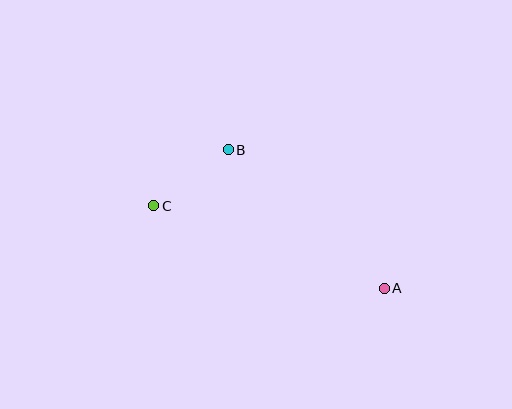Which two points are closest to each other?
Points B and C are closest to each other.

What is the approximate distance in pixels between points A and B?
The distance between A and B is approximately 208 pixels.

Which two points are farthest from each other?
Points A and C are farthest from each other.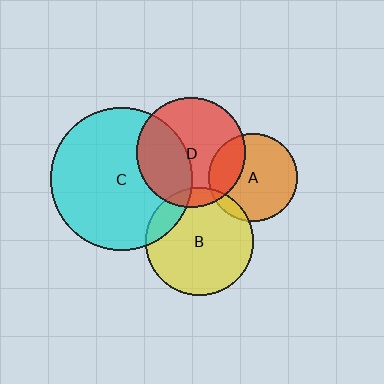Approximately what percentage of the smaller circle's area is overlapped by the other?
Approximately 40%.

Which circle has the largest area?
Circle C (cyan).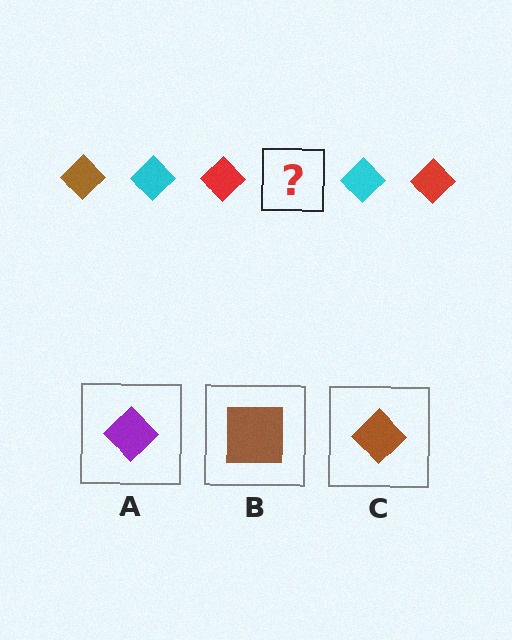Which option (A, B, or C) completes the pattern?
C.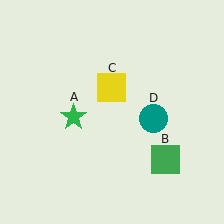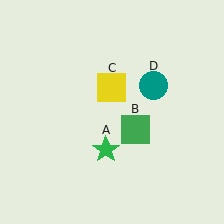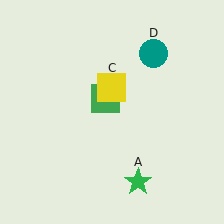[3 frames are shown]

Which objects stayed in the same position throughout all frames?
Yellow square (object C) remained stationary.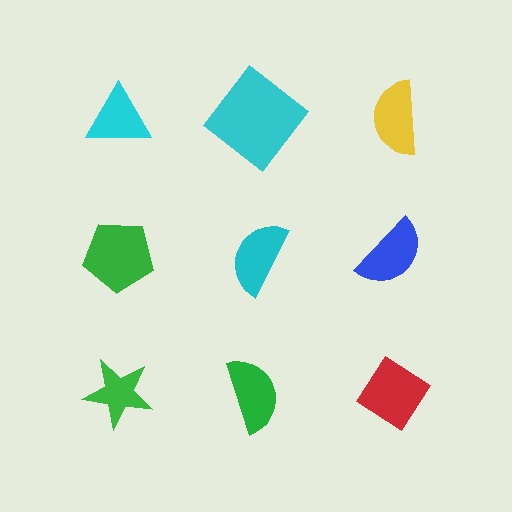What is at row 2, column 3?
A blue semicircle.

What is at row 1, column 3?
A yellow semicircle.